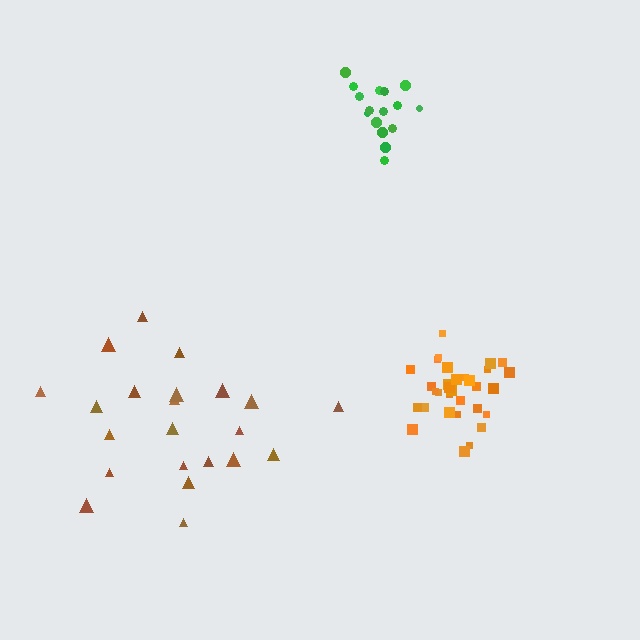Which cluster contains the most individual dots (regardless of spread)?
Orange (33).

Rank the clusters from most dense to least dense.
orange, green, brown.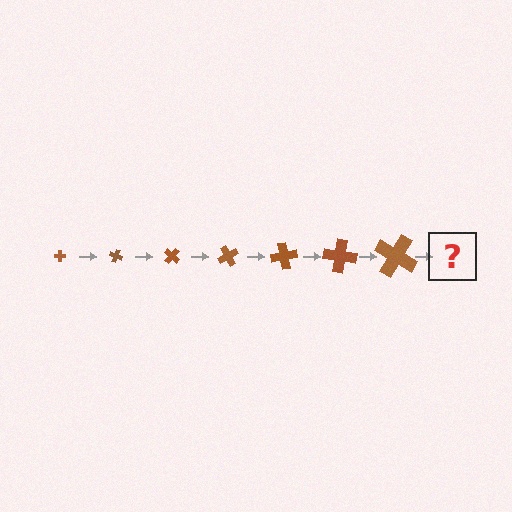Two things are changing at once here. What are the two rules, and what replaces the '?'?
The two rules are that the cross grows larger each step and it rotates 20 degrees each step. The '?' should be a cross, larger than the previous one and rotated 140 degrees from the start.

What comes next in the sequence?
The next element should be a cross, larger than the previous one and rotated 140 degrees from the start.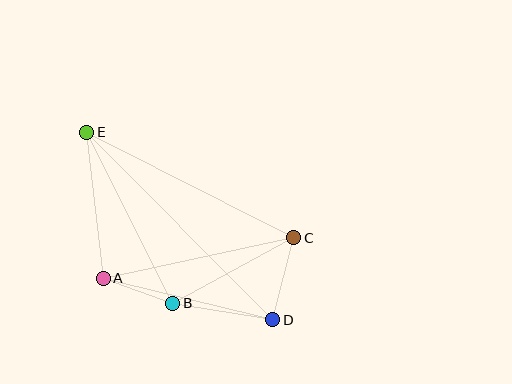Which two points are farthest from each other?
Points D and E are farthest from each other.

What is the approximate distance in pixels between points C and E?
The distance between C and E is approximately 232 pixels.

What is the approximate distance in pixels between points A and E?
The distance between A and E is approximately 147 pixels.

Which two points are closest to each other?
Points A and B are closest to each other.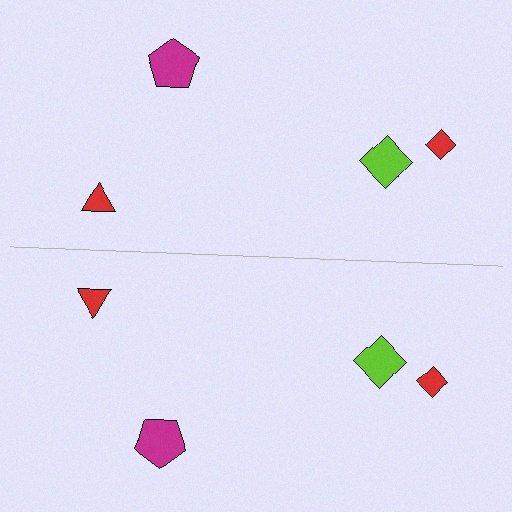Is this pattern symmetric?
Yes, this pattern has bilateral (reflection) symmetry.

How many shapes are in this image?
There are 8 shapes in this image.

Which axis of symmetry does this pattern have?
The pattern has a horizontal axis of symmetry running through the center of the image.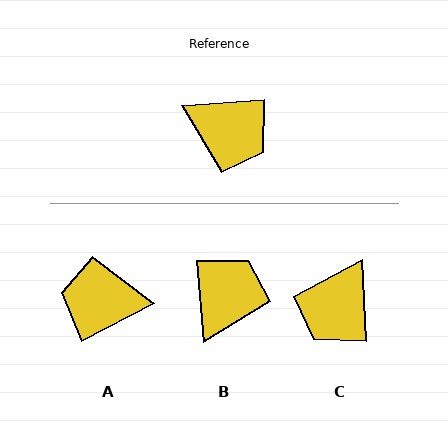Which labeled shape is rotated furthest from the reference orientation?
A, about 157 degrees away.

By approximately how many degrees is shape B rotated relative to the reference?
Approximately 91 degrees counter-clockwise.